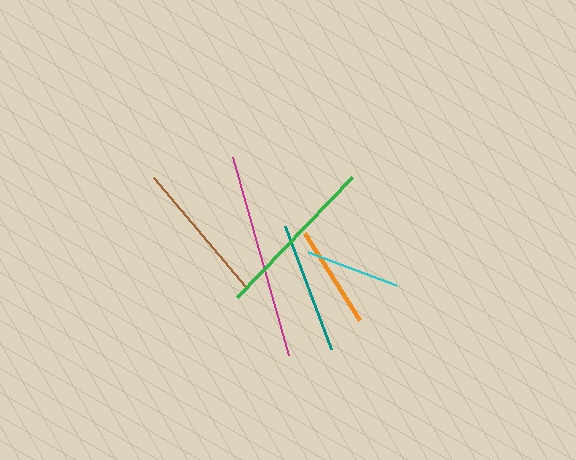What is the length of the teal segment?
The teal segment is approximately 131 pixels long.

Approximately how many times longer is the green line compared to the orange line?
The green line is approximately 1.6 times the length of the orange line.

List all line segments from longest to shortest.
From longest to shortest: magenta, green, brown, teal, orange, cyan.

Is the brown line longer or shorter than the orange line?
The brown line is longer than the orange line.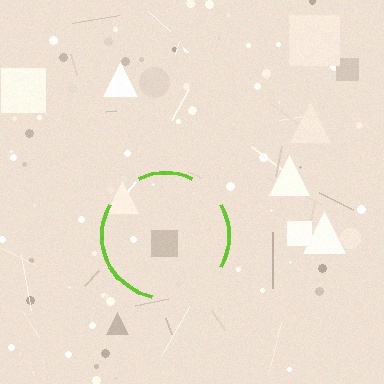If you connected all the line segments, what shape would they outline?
They would outline a circle.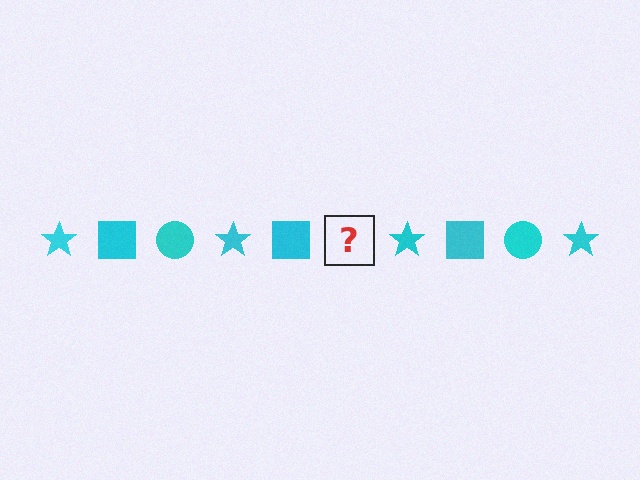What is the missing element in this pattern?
The missing element is a cyan circle.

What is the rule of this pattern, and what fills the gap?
The rule is that the pattern cycles through star, square, circle shapes in cyan. The gap should be filled with a cyan circle.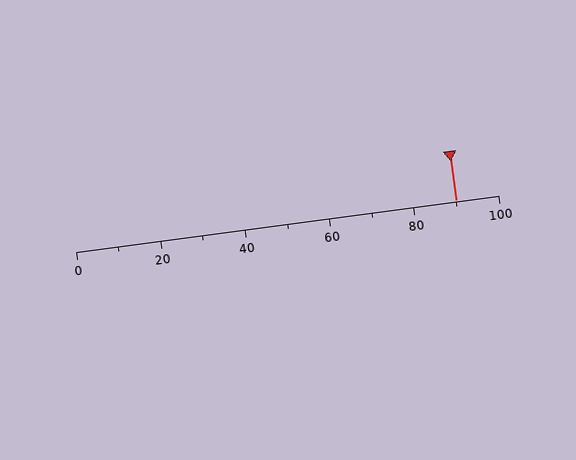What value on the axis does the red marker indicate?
The marker indicates approximately 90.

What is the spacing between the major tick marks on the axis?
The major ticks are spaced 20 apart.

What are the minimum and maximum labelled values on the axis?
The axis runs from 0 to 100.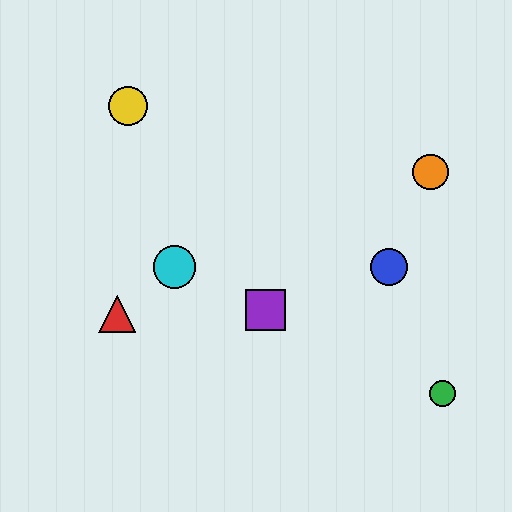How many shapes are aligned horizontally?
2 shapes (the blue circle, the cyan circle) are aligned horizontally.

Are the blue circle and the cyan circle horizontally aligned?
Yes, both are at y≈267.